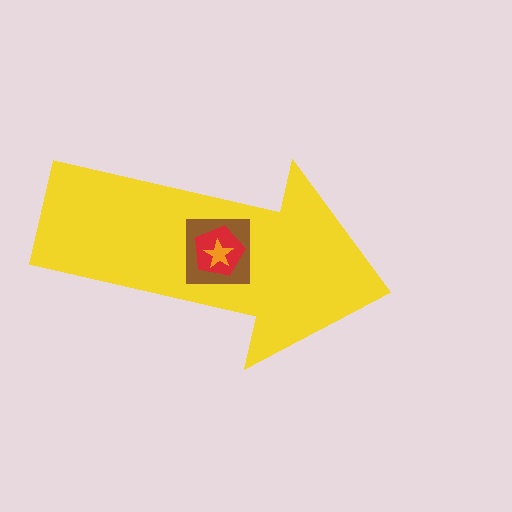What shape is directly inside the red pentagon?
The orange star.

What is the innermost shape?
The orange star.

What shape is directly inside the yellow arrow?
The brown square.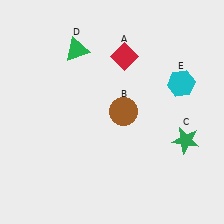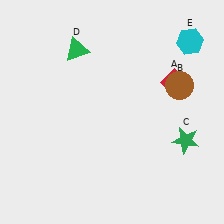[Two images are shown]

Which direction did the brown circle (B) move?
The brown circle (B) moved right.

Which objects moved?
The objects that moved are: the red diamond (A), the brown circle (B), the cyan hexagon (E).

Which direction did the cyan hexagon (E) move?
The cyan hexagon (E) moved up.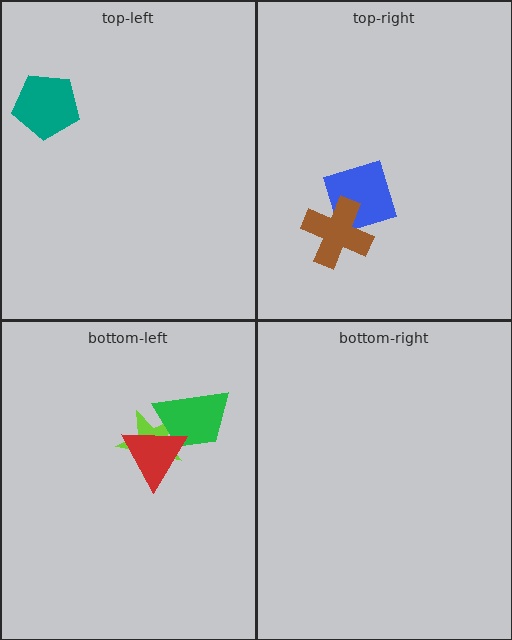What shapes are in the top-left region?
The teal pentagon.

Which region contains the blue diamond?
The top-right region.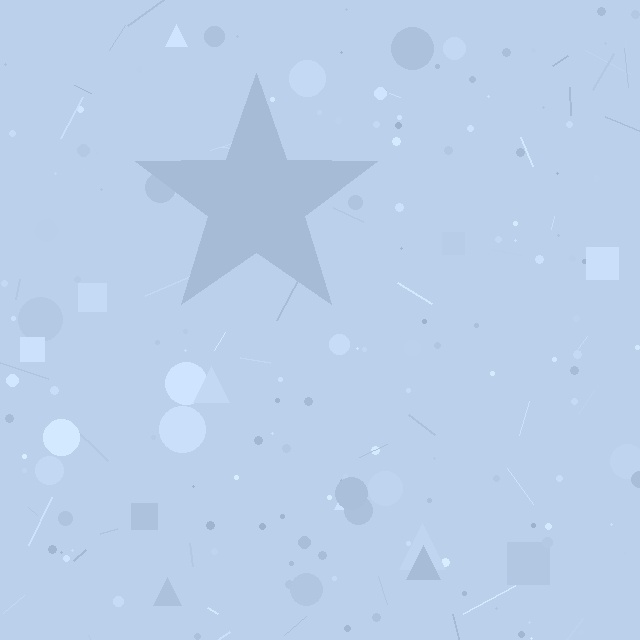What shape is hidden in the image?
A star is hidden in the image.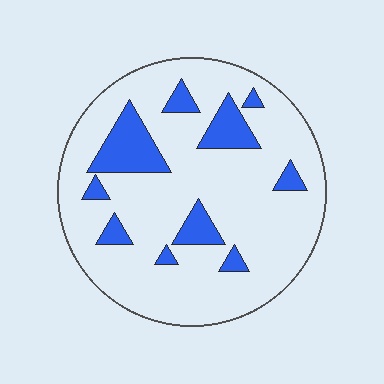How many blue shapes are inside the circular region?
10.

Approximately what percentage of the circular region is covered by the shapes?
Approximately 15%.